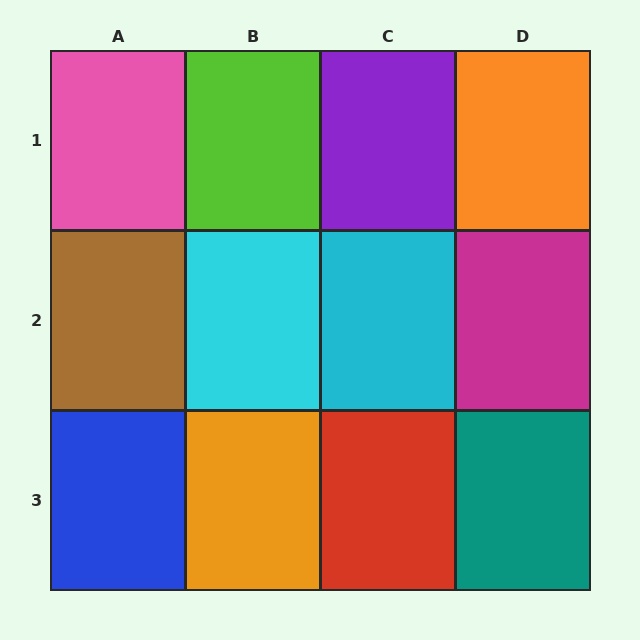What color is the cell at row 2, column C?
Cyan.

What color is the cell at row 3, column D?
Teal.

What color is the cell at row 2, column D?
Magenta.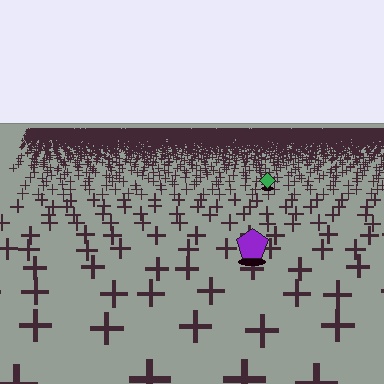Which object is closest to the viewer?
The purple pentagon is closest. The texture marks near it are larger and more spread out.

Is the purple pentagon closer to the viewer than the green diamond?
Yes. The purple pentagon is closer — you can tell from the texture gradient: the ground texture is coarser near it.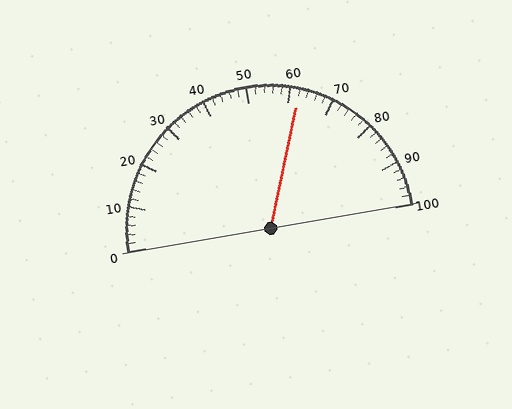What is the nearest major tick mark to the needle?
The nearest major tick mark is 60.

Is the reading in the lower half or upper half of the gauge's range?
The reading is in the upper half of the range (0 to 100).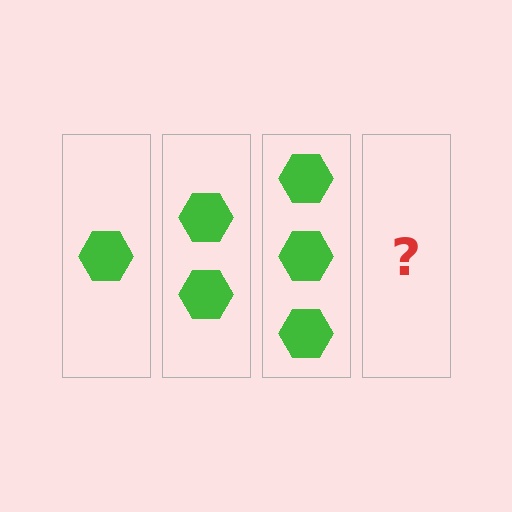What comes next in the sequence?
The next element should be 4 hexagons.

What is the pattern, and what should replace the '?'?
The pattern is that each step adds one more hexagon. The '?' should be 4 hexagons.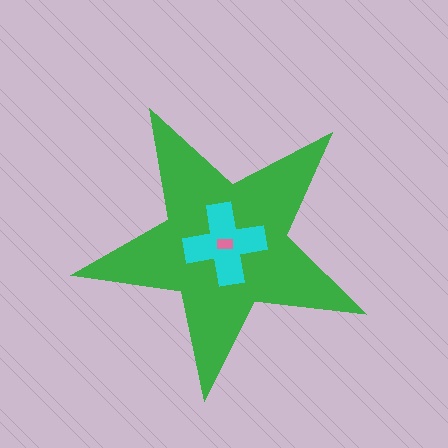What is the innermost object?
The pink rectangle.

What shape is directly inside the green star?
The cyan cross.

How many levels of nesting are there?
3.